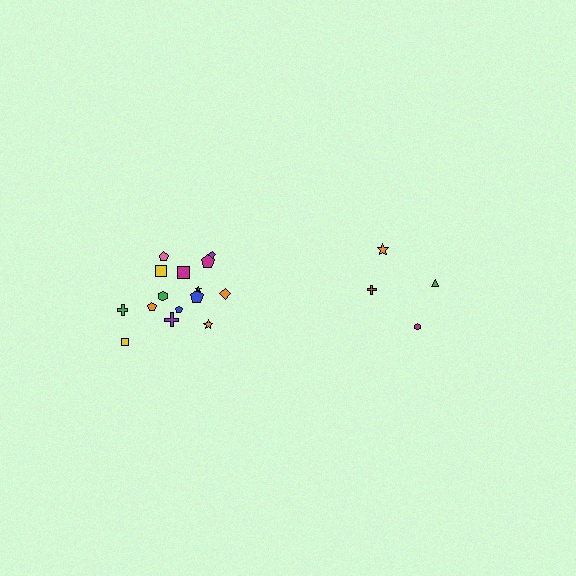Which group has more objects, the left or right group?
The left group.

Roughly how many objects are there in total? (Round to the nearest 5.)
Roughly 20 objects in total.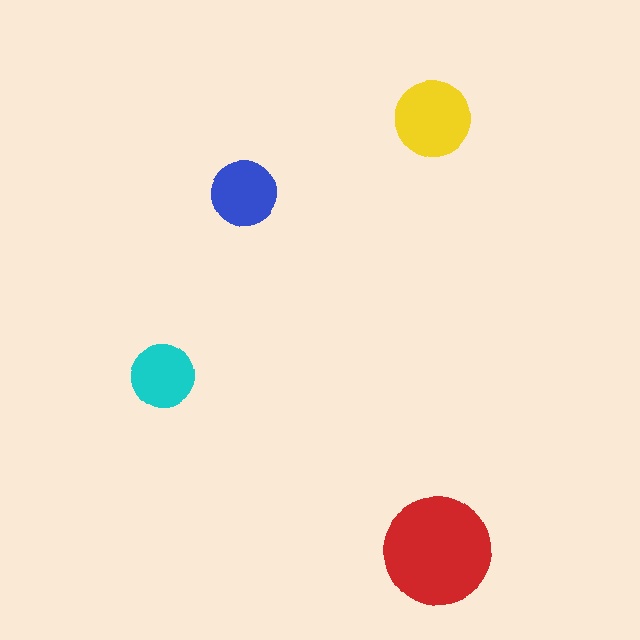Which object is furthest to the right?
The yellow circle is rightmost.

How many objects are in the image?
There are 4 objects in the image.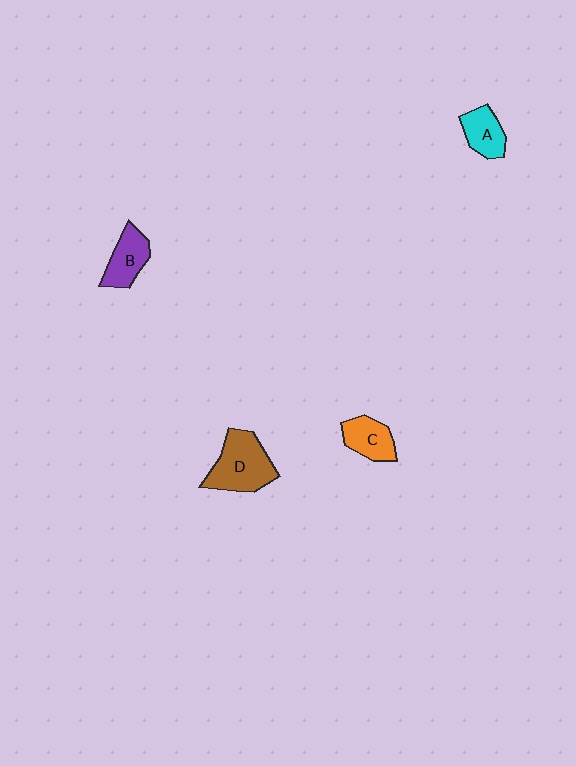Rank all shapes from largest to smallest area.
From largest to smallest: D (brown), B (purple), C (orange), A (cyan).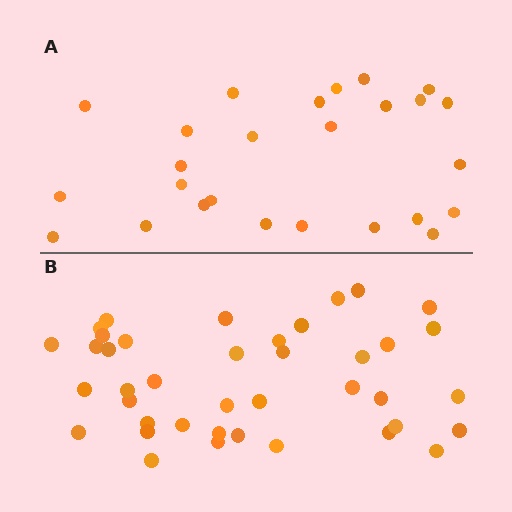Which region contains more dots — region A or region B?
Region B (the bottom region) has more dots.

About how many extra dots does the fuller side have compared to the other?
Region B has approximately 15 more dots than region A.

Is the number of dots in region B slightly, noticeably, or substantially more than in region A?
Region B has substantially more. The ratio is roughly 1.5 to 1.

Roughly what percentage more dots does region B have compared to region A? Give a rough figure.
About 55% more.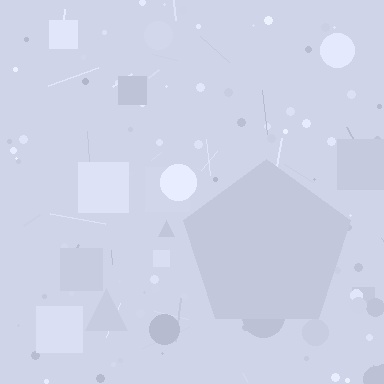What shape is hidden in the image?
A pentagon is hidden in the image.